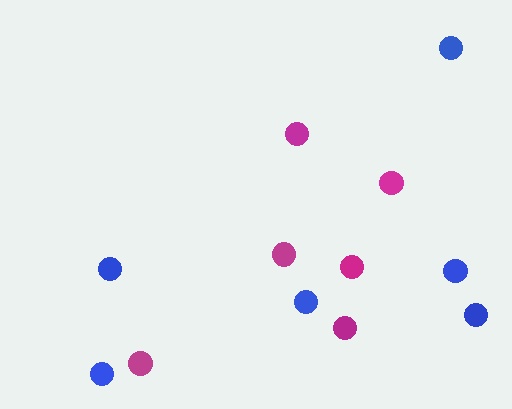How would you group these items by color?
There are 2 groups: one group of magenta circles (6) and one group of blue circles (6).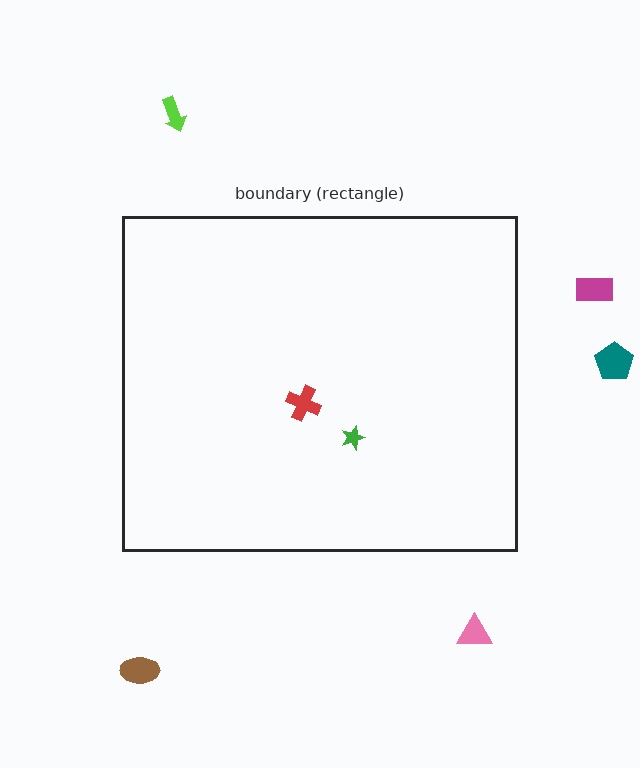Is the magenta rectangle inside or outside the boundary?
Outside.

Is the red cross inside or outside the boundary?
Inside.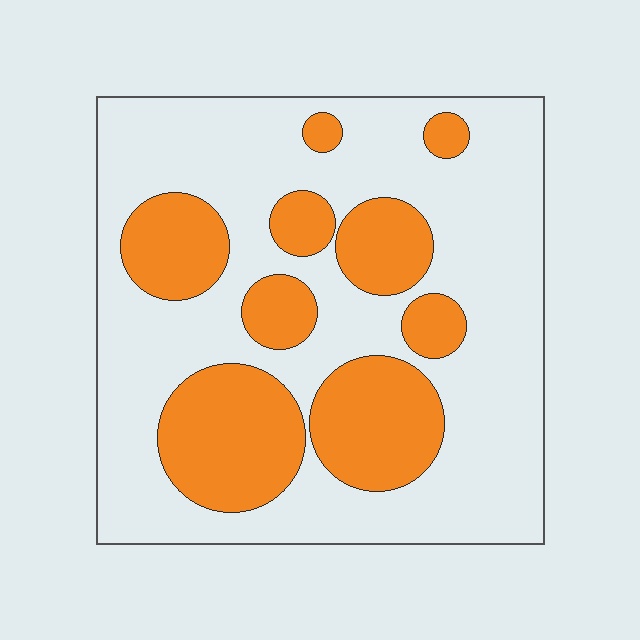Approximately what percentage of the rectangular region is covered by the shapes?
Approximately 30%.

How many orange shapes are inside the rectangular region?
9.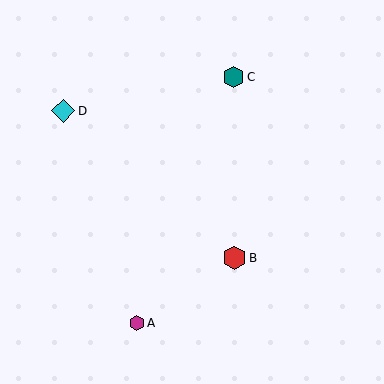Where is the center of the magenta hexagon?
The center of the magenta hexagon is at (137, 323).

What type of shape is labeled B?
Shape B is a red hexagon.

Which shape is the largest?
The red hexagon (labeled B) is the largest.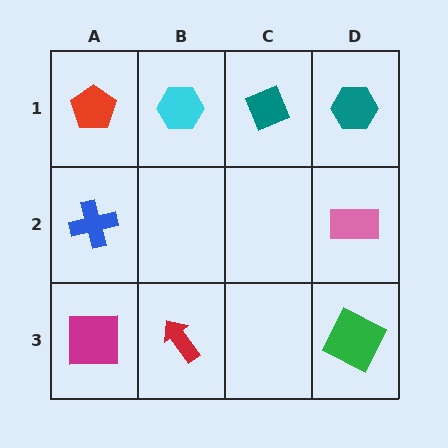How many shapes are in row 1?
4 shapes.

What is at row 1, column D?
A teal hexagon.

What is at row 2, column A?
A blue cross.